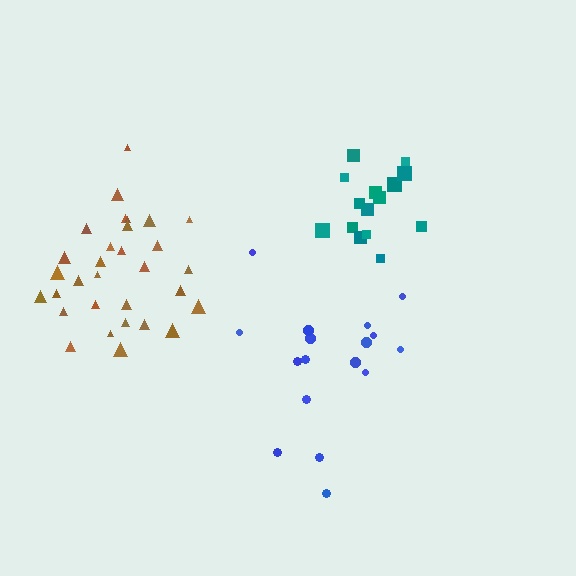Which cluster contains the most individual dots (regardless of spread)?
Brown (31).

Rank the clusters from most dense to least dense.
brown, teal, blue.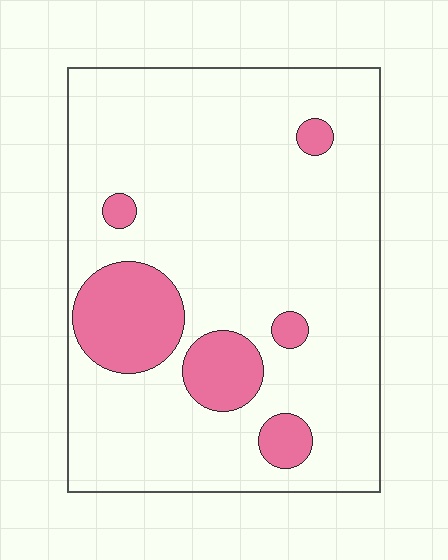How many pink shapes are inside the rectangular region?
6.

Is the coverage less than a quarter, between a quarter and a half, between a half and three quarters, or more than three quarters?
Less than a quarter.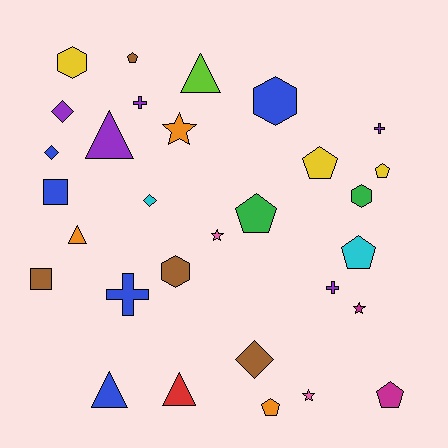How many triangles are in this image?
There are 5 triangles.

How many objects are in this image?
There are 30 objects.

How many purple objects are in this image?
There are 5 purple objects.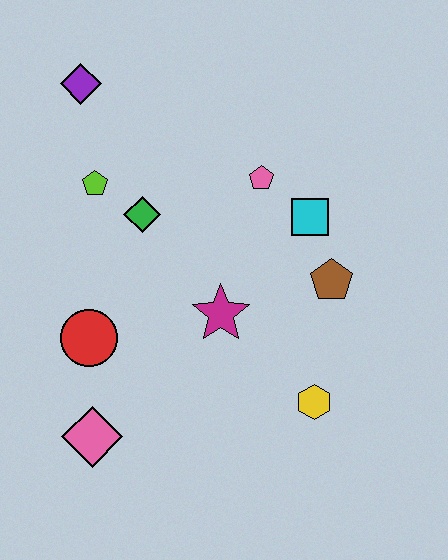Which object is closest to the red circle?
The pink diamond is closest to the red circle.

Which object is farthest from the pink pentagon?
The pink diamond is farthest from the pink pentagon.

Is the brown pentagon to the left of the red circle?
No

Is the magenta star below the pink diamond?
No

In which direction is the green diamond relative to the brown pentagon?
The green diamond is to the left of the brown pentagon.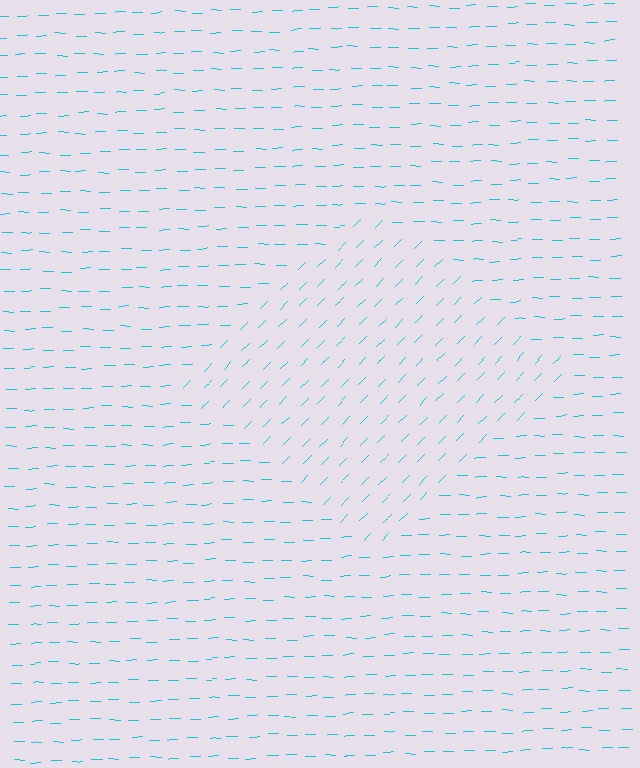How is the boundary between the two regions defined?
The boundary is defined purely by a change in line orientation (approximately 45 degrees difference). All lines are the same color and thickness.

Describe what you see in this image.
The image is filled with small cyan line segments. A diamond region in the image has lines oriented differently from the surrounding lines, creating a visible texture boundary.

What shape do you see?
I see a diamond.